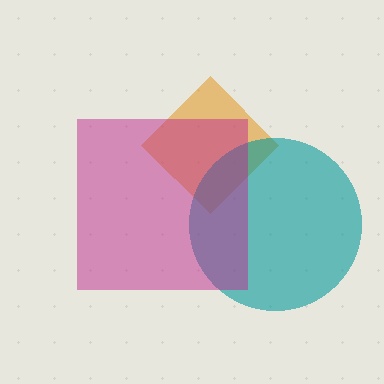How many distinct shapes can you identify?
There are 3 distinct shapes: an orange diamond, a teal circle, a magenta square.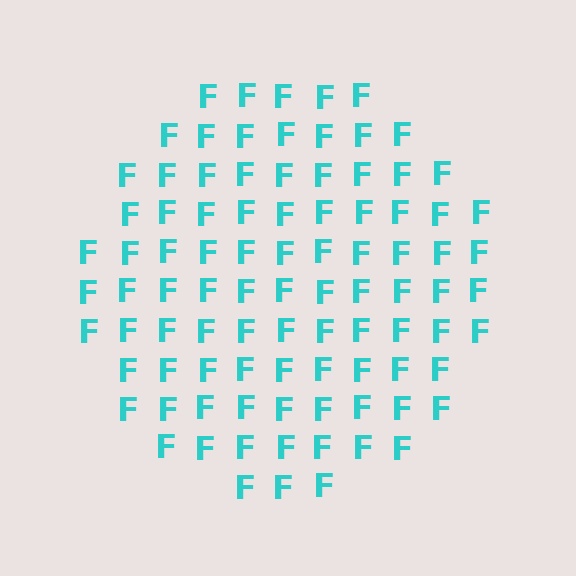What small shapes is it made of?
It is made of small letter F's.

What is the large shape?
The large shape is a circle.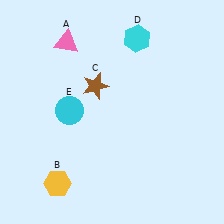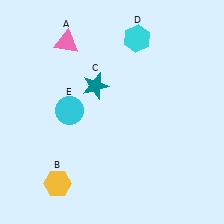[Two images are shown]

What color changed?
The star (C) changed from brown in Image 1 to teal in Image 2.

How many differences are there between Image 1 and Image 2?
There is 1 difference between the two images.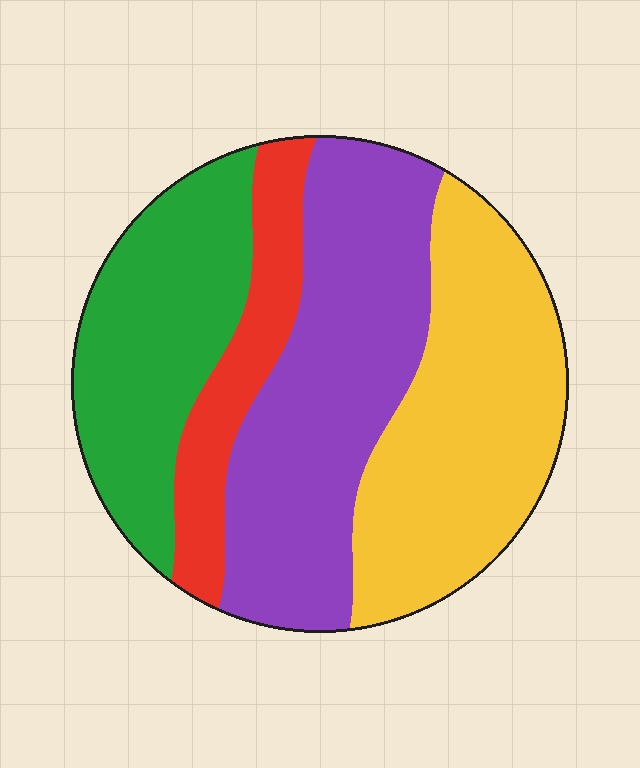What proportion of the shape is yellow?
Yellow takes up between a sixth and a third of the shape.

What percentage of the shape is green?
Green covers about 25% of the shape.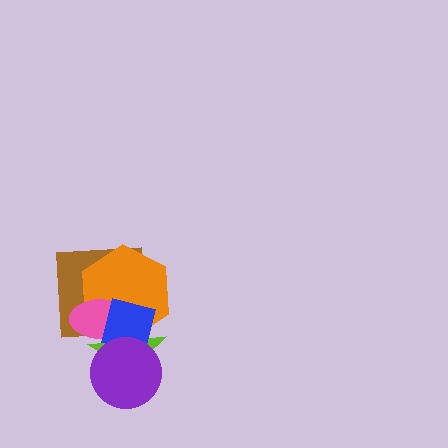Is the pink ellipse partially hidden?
Yes, it is partially covered by another shape.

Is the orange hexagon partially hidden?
Yes, it is partially covered by another shape.